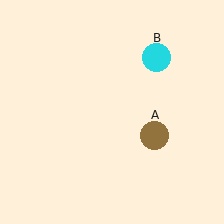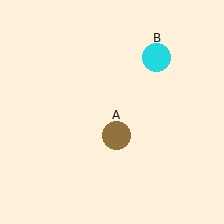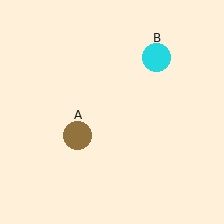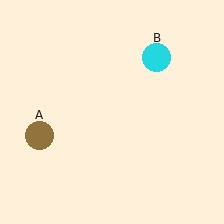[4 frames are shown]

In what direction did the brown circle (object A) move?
The brown circle (object A) moved left.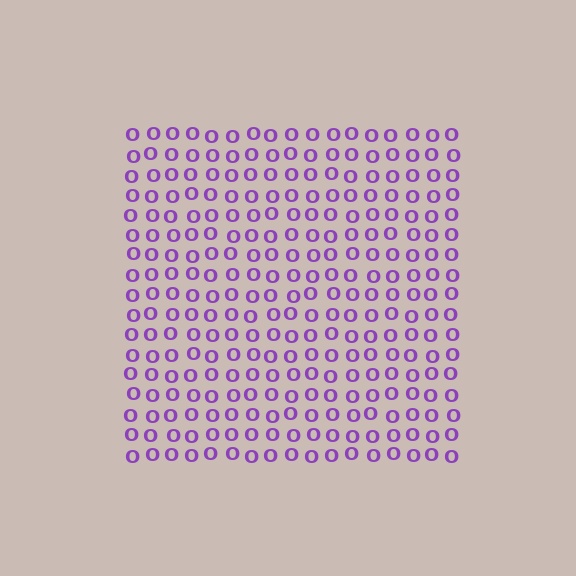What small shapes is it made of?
It is made of small letter O's.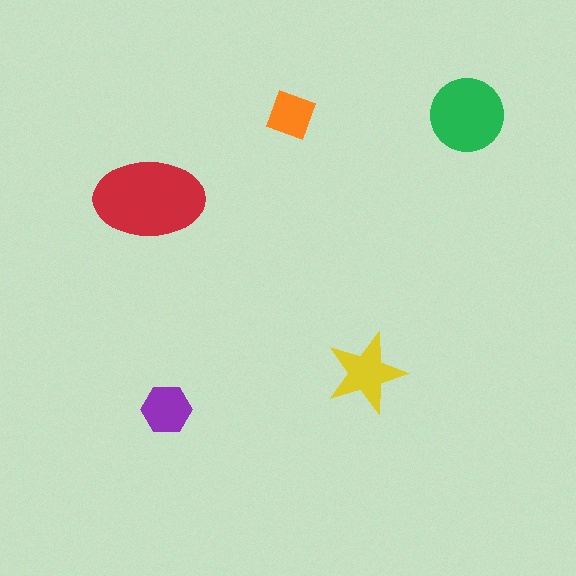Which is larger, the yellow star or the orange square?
The yellow star.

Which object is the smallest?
The orange square.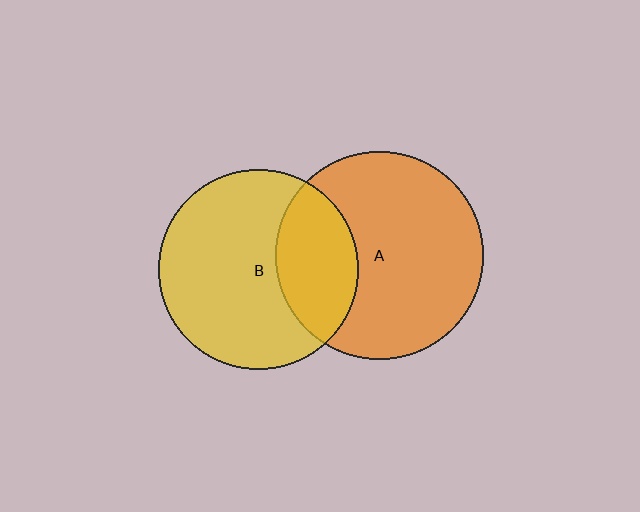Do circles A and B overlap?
Yes.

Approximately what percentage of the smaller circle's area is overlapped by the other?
Approximately 30%.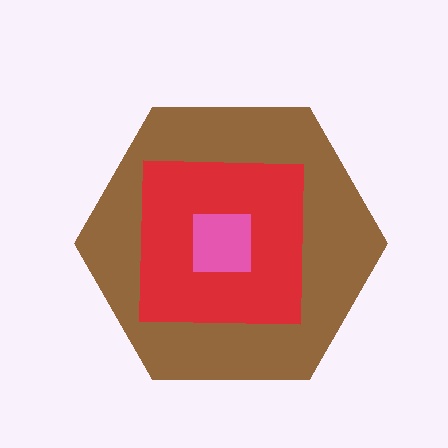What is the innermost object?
The pink square.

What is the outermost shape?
The brown hexagon.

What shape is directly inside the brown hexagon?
The red square.